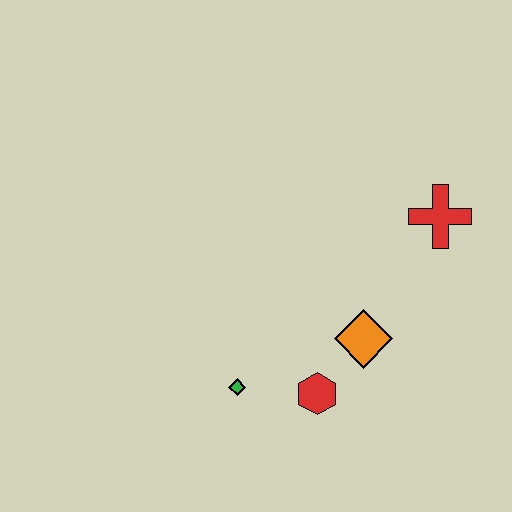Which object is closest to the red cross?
The orange diamond is closest to the red cross.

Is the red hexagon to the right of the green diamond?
Yes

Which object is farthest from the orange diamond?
The red cross is farthest from the orange diamond.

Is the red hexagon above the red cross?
No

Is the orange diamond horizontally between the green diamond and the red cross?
Yes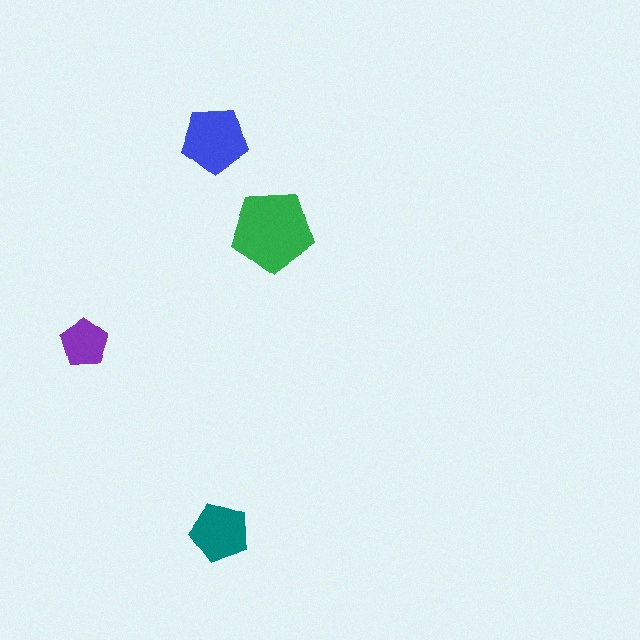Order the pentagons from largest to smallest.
the green one, the blue one, the teal one, the purple one.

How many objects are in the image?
There are 4 objects in the image.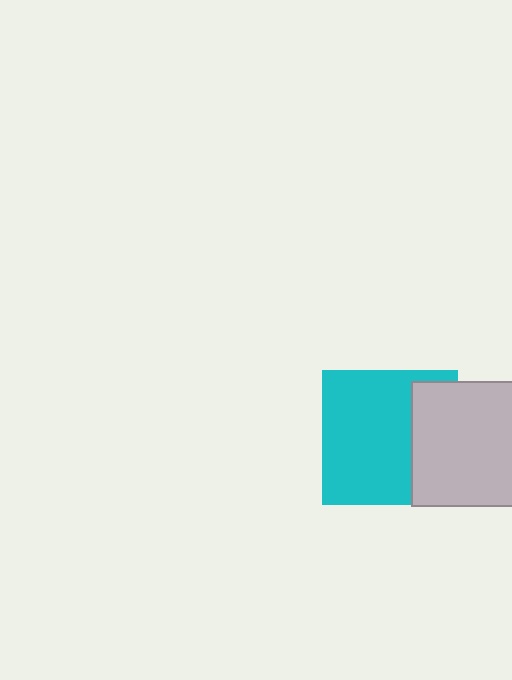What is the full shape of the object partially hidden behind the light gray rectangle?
The partially hidden object is a cyan square.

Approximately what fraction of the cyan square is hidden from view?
Roughly 31% of the cyan square is hidden behind the light gray rectangle.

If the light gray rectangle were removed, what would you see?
You would see the complete cyan square.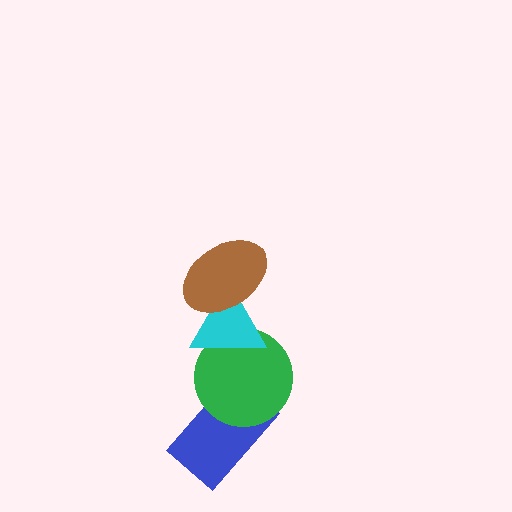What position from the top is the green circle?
The green circle is 3rd from the top.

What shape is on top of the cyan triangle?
The brown ellipse is on top of the cyan triangle.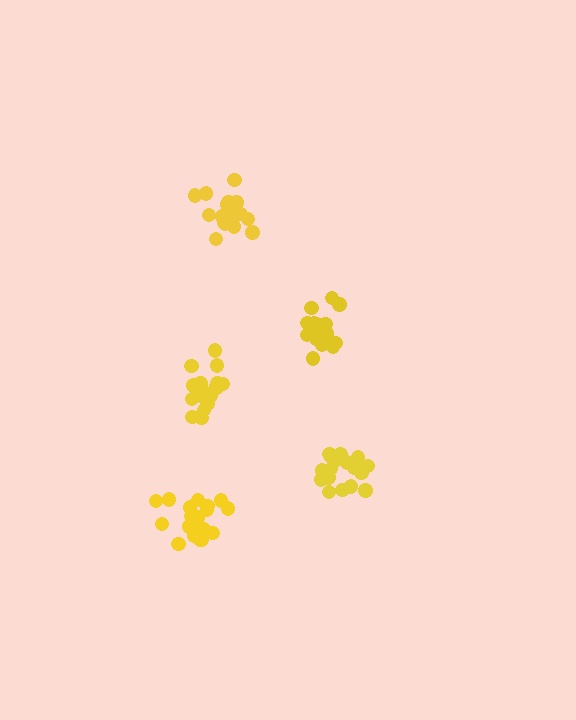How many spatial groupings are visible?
There are 5 spatial groupings.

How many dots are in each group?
Group 1: 18 dots, Group 2: 18 dots, Group 3: 18 dots, Group 4: 19 dots, Group 5: 19 dots (92 total).